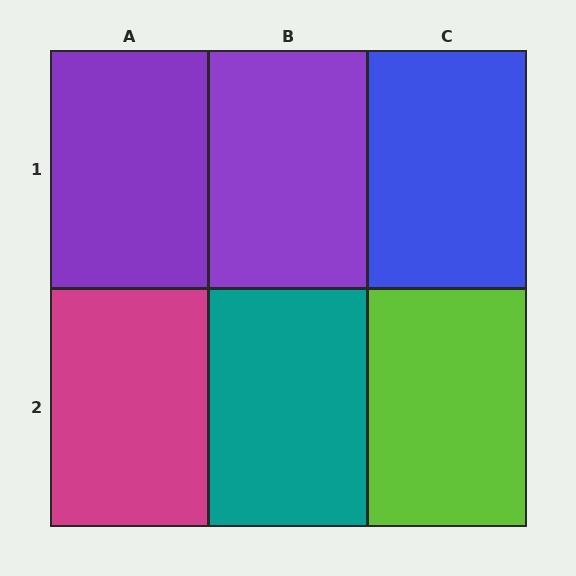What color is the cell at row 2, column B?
Teal.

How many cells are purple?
2 cells are purple.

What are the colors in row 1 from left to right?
Purple, purple, blue.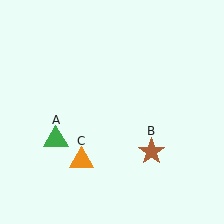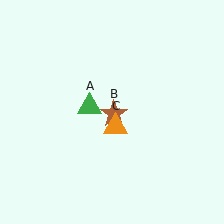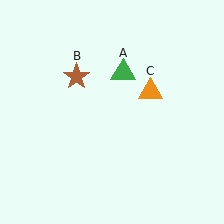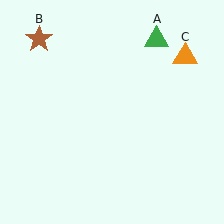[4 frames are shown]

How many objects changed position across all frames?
3 objects changed position: green triangle (object A), brown star (object B), orange triangle (object C).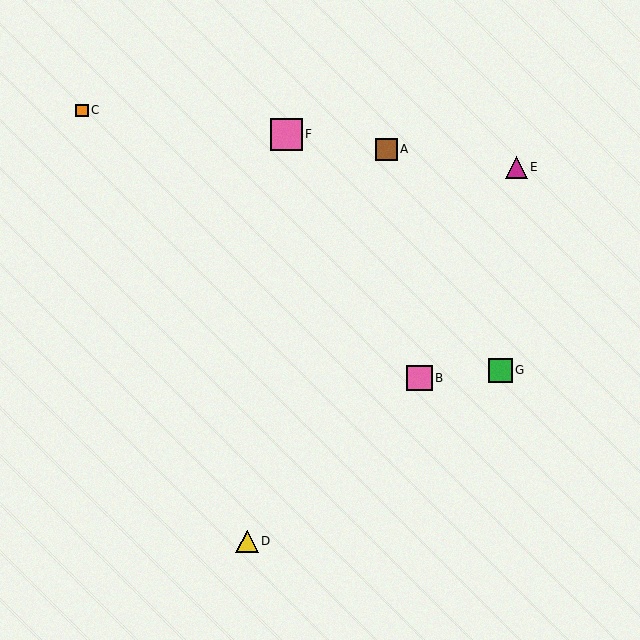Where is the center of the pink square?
The center of the pink square is at (420, 378).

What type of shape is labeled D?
Shape D is a yellow triangle.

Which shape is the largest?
The pink square (labeled F) is the largest.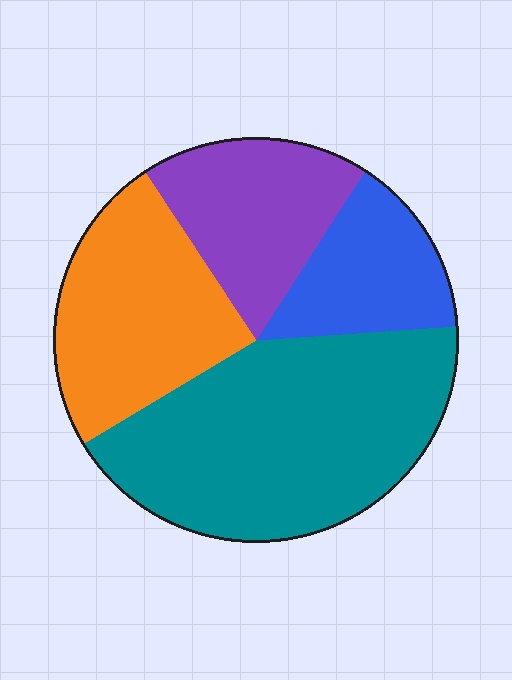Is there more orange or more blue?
Orange.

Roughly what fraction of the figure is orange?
Orange takes up about one quarter (1/4) of the figure.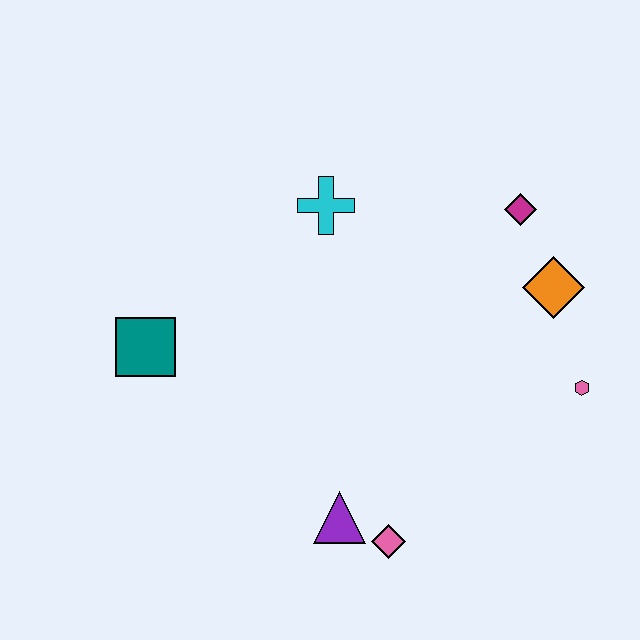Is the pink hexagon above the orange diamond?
No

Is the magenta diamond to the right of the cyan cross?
Yes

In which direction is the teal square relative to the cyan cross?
The teal square is to the left of the cyan cross.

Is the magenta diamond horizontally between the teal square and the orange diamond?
Yes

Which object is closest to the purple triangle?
The pink diamond is closest to the purple triangle.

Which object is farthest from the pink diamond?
The magenta diamond is farthest from the pink diamond.